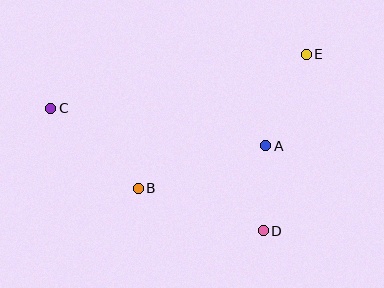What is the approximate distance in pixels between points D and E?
The distance between D and E is approximately 182 pixels.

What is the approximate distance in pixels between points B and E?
The distance between B and E is approximately 215 pixels.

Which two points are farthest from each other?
Points C and E are farthest from each other.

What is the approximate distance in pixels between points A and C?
The distance between A and C is approximately 219 pixels.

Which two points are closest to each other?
Points A and D are closest to each other.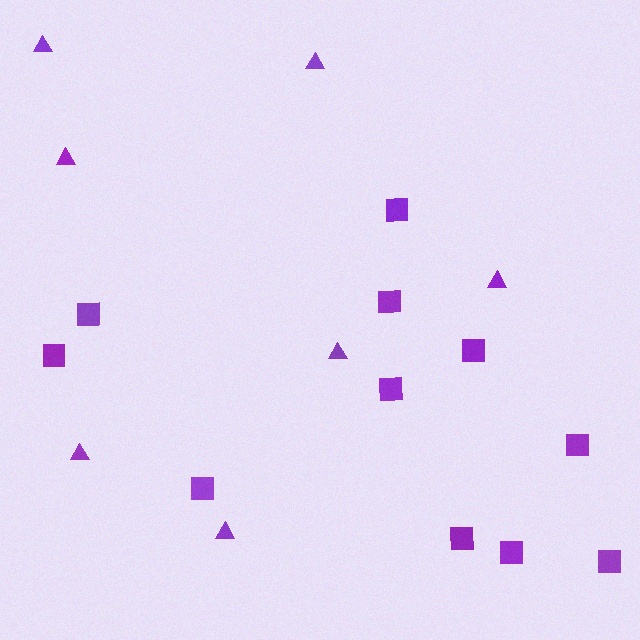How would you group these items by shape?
There are 2 groups: one group of triangles (7) and one group of squares (11).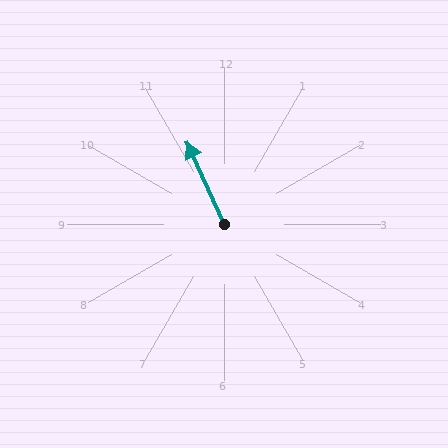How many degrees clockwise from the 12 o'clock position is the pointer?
Approximately 336 degrees.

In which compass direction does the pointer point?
Northwest.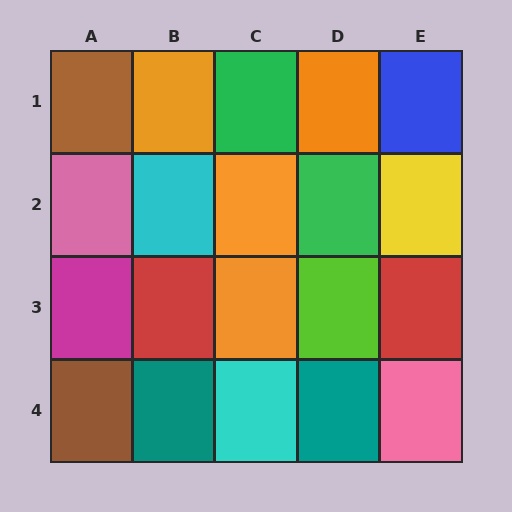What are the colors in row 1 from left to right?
Brown, orange, green, orange, blue.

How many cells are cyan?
2 cells are cyan.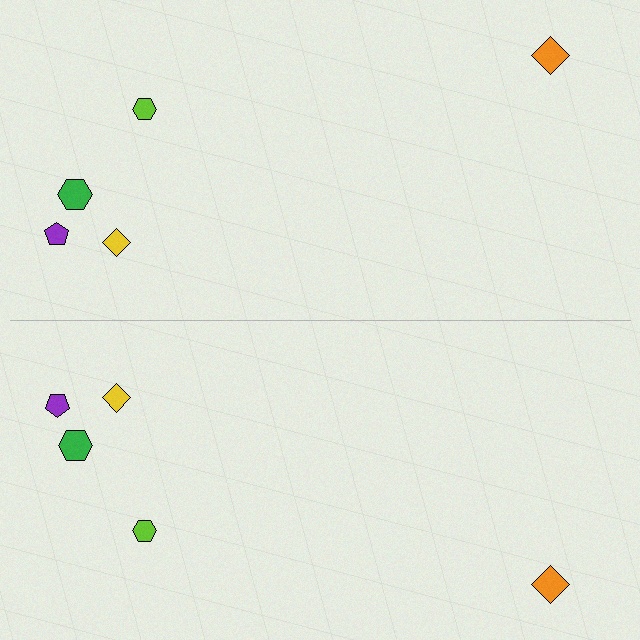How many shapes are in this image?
There are 10 shapes in this image.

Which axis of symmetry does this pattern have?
The pattern has a horizontal axis of symmetry running through the center of the image.